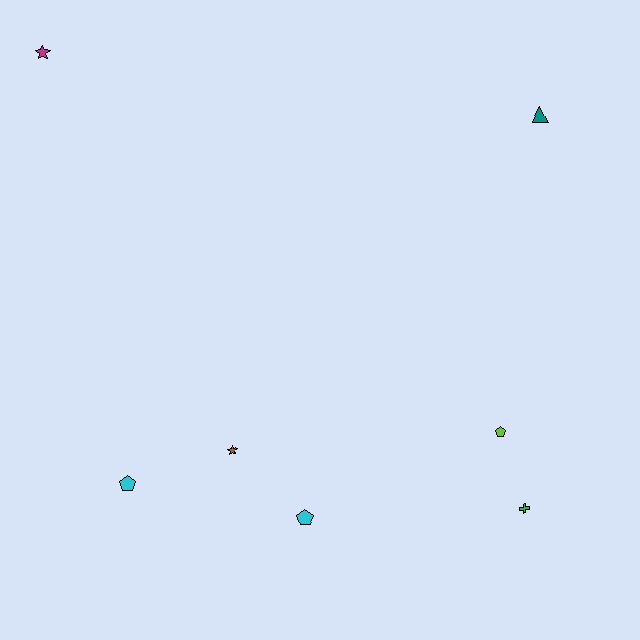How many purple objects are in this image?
There are no purple objects.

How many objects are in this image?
There are 7 objects.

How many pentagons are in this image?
There are 3 pentagons.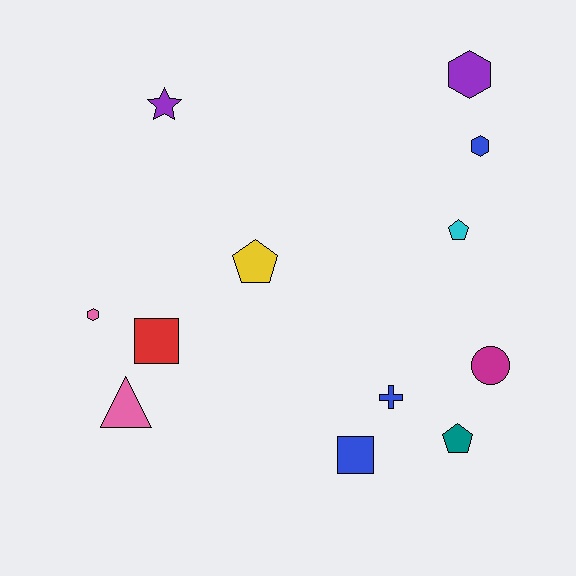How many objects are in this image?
There are 12 objects.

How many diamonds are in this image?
There are no diamonds.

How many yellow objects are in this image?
There is 1 yellow object.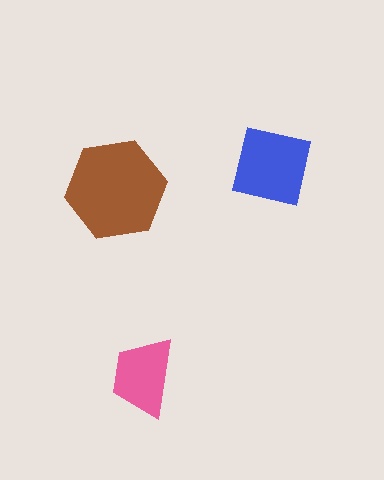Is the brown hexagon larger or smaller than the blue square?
Larger.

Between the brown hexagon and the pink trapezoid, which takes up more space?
The brown hexagon.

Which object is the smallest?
The pink trapezoid.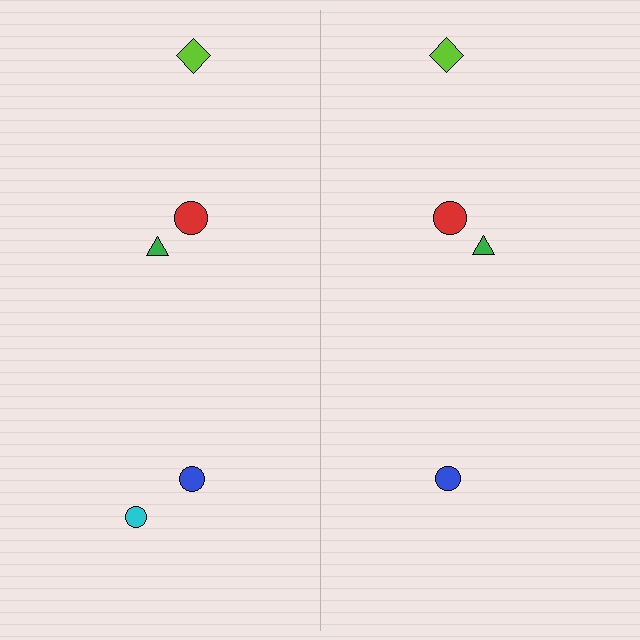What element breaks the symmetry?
A cyan circle is missing from the right side.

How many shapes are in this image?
There are 9 shapes in this image.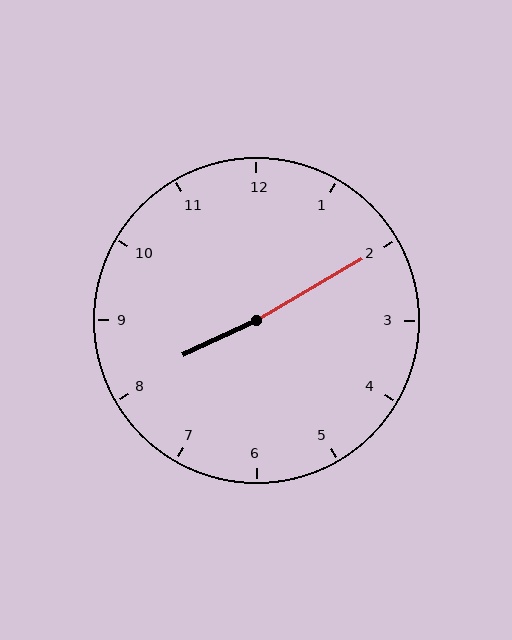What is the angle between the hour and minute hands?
Approximately 175 degrees.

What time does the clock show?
8:10.